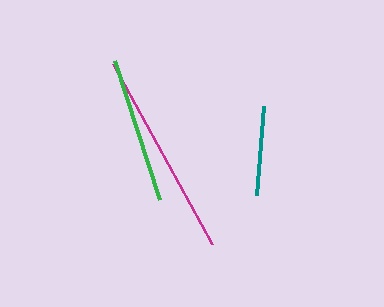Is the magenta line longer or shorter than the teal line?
The magenta line is longer than the teal line.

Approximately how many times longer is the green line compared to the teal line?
The green line is approximately 1.6 times the length of the teal line.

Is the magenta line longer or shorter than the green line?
The magenta line is longer than the green line.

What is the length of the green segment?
The green segment is approximately 146 pixels long.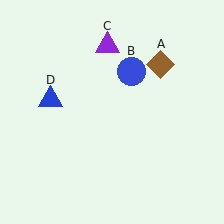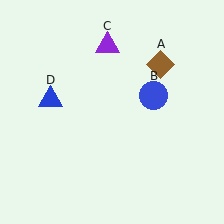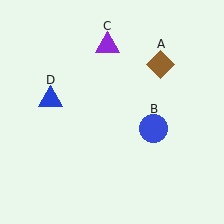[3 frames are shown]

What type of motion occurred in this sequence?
The blue circle (object B) rotated clockwise around the center of the scene.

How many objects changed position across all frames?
1 object changed position: blue circle (object B).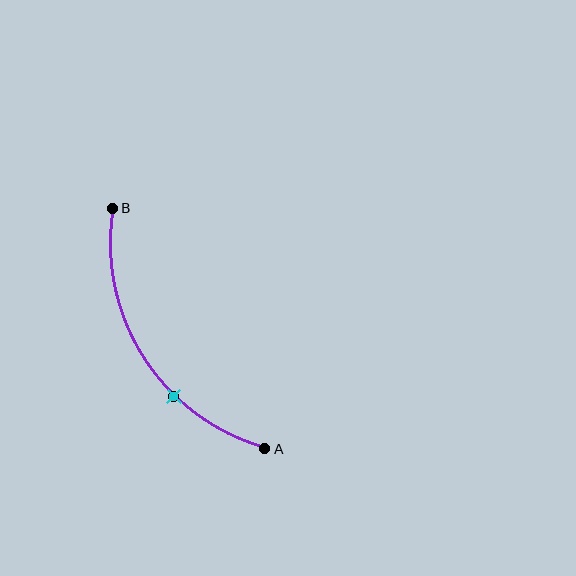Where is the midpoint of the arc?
The arc midpoint is the point on the curve farthest from the straight line joining A and B. It sits to the left of that line.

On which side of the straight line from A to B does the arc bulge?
The arc bulges to the left of the straight line connecting A and B.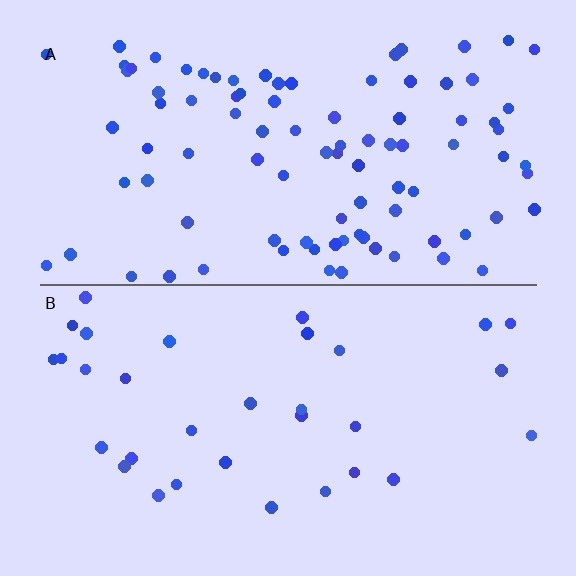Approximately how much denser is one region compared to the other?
Approximately 2.9× — region A over region B.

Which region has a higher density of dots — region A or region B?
A (the top).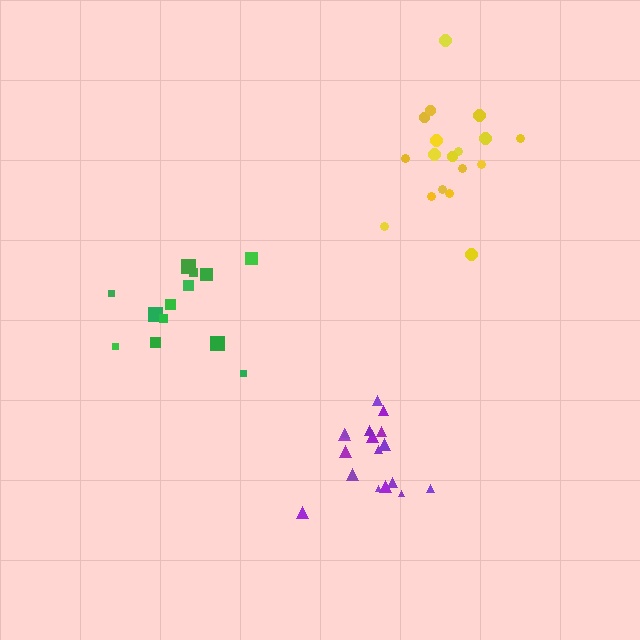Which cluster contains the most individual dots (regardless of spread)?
Yellow (18).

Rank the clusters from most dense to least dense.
purple, yellow, green.